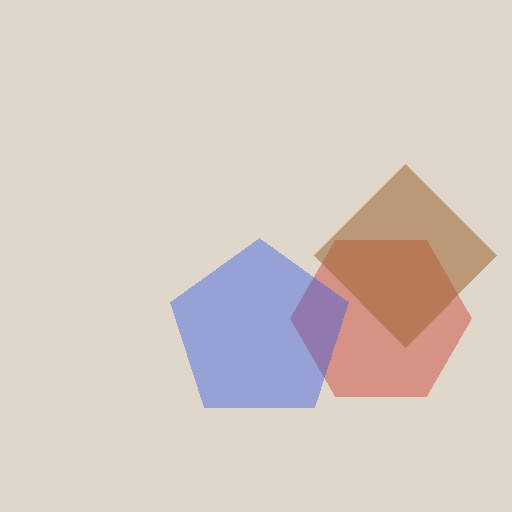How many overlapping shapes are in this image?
There are 3 overlapping shapes in the image.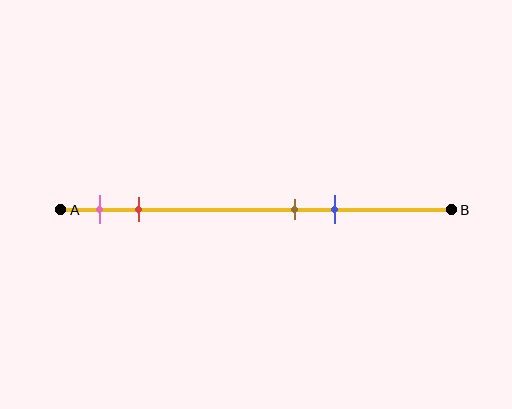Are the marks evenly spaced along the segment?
No, the marks are not evenly spaced.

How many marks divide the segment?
There are 4 marks dividing the segment.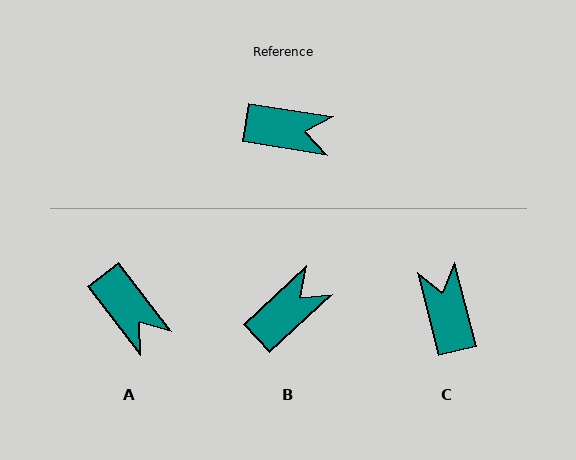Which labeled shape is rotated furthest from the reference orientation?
C, about 113 degrees away.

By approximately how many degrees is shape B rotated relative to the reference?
Approximately 52 degrees counter-clockwise.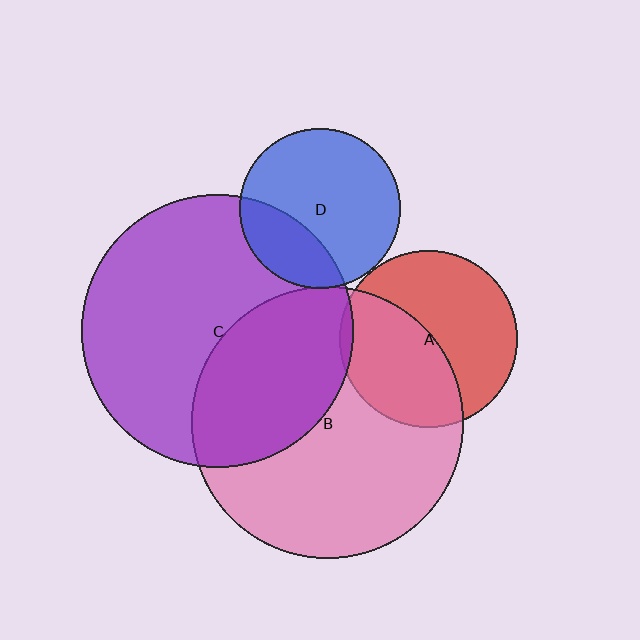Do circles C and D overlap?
Yes.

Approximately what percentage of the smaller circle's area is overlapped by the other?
Approximately 25%.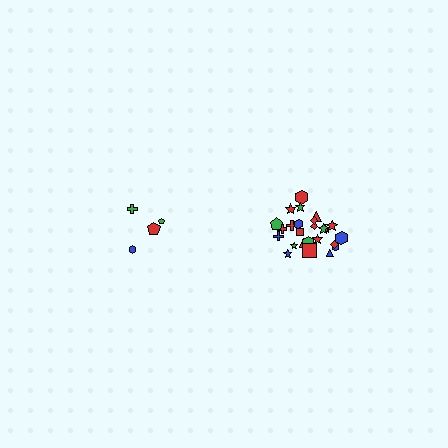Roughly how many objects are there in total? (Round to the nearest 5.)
Roughly 30 objects in total.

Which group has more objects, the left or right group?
The right group.